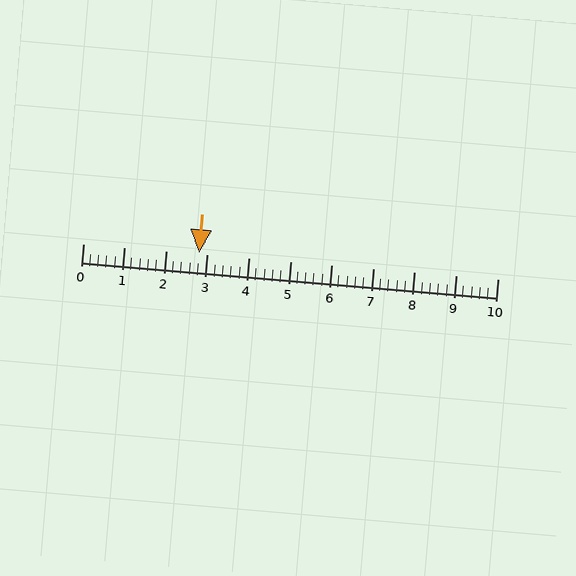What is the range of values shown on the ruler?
The ruler shows values from 0 to 10.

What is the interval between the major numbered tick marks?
The major tick marks are spaced 1 units apart.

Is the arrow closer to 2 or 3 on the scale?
The arrow is closer to 3.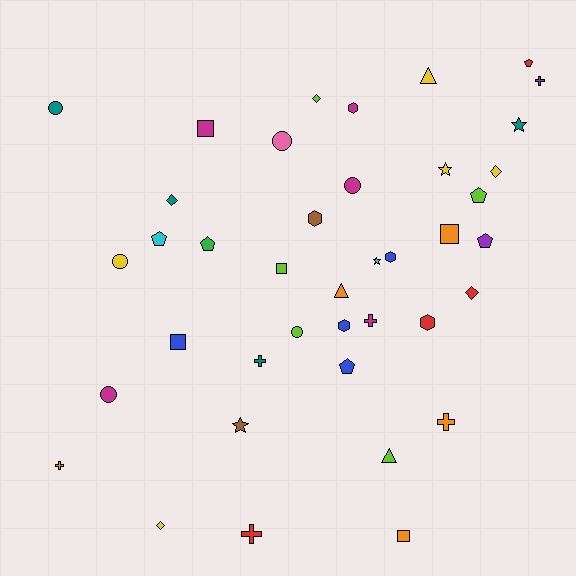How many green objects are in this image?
There is 1 green object.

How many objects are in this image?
There are 40 objects.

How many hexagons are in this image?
There are 5 hexagons.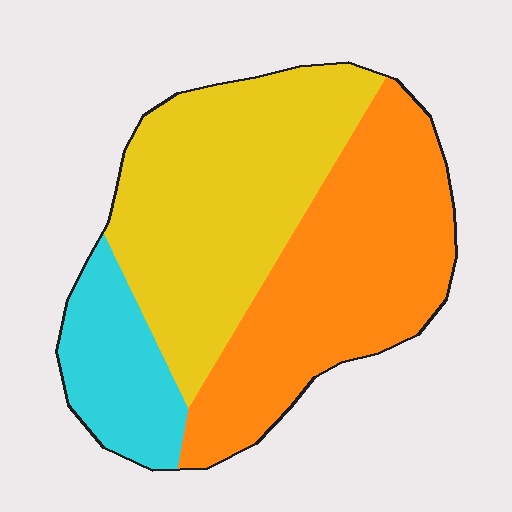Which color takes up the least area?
Cyan, at roughly 15%.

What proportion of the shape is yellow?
Yellow takes up between a third and a half of the shape.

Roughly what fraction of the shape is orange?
Orange covers around 40% of the shape.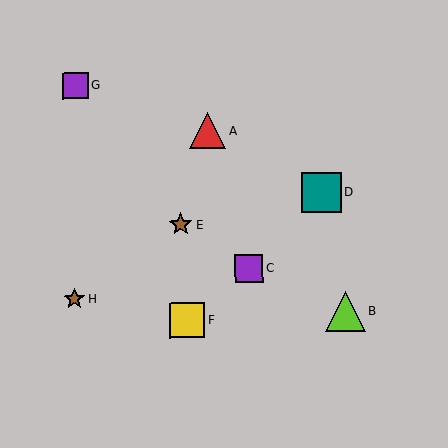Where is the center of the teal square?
The center of the teal square is at (321, 192).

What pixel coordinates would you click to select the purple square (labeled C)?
Click at (249, 268) to select the purple square C.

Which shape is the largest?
The teal square (labeled D) is the largest.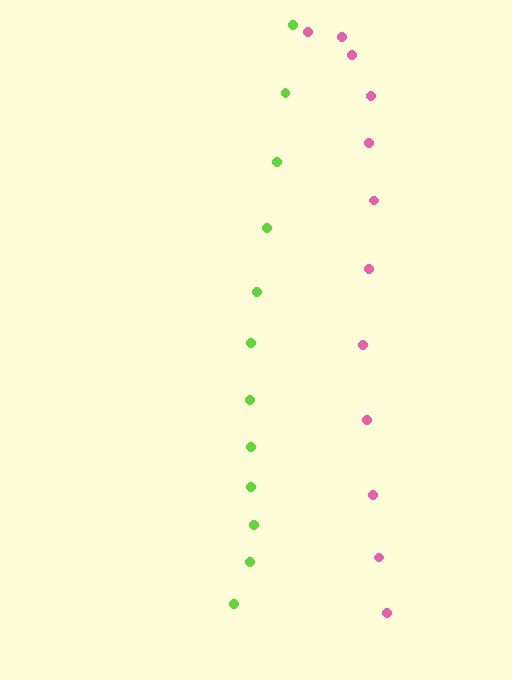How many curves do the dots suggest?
There are 2 distinct paths.